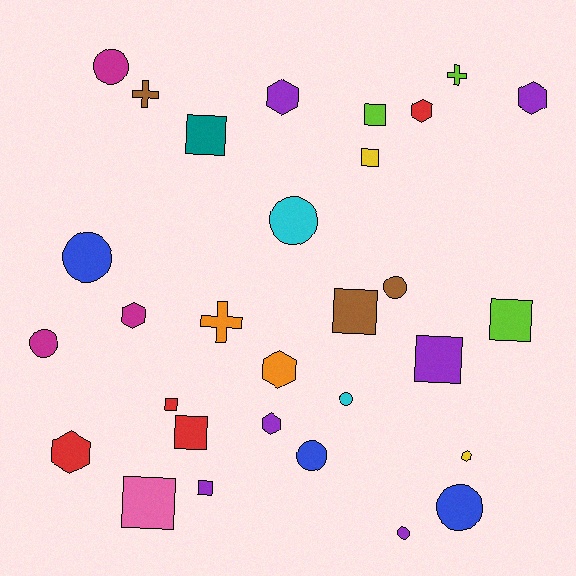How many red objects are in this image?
There are 4 red objects.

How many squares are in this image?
There are 10 squares.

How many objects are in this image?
There are 30 objects.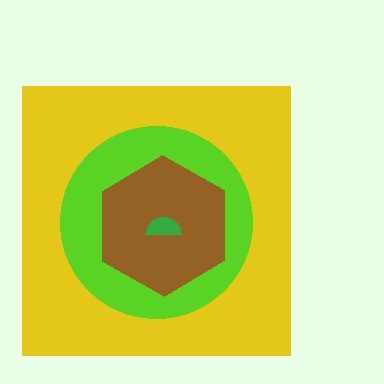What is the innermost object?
The green semicircle.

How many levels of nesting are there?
4.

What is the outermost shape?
The yellow square.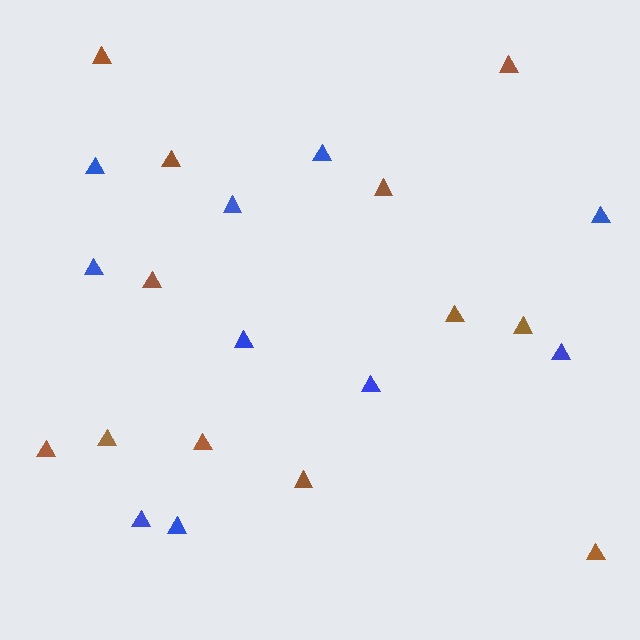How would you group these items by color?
There are 2 groups: one group of brown triangles (12) and one group of blue triangles (10).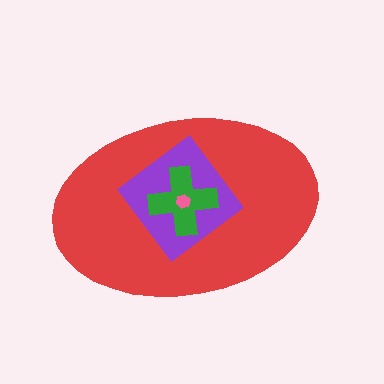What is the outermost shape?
The red ellipse.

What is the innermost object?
The pink hexagon.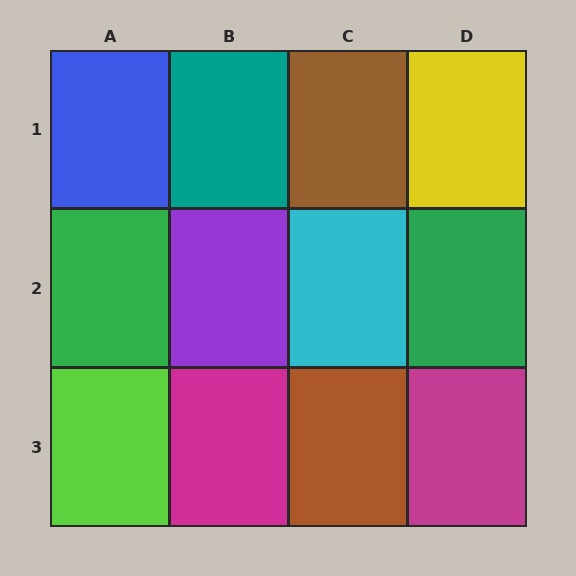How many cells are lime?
1 cell is lime.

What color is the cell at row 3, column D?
Magenta.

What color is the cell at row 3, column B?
Magenta.